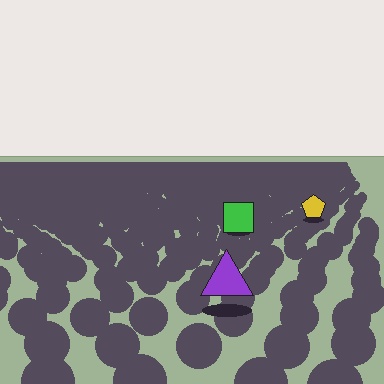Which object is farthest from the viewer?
The yellow pentagon is farthest from the viewer. It appears smaller and the ground texture around it is denser.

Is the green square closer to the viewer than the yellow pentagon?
Yes. The green square is closer — you can tell from the texture gradient: the ground texture is coarser near it.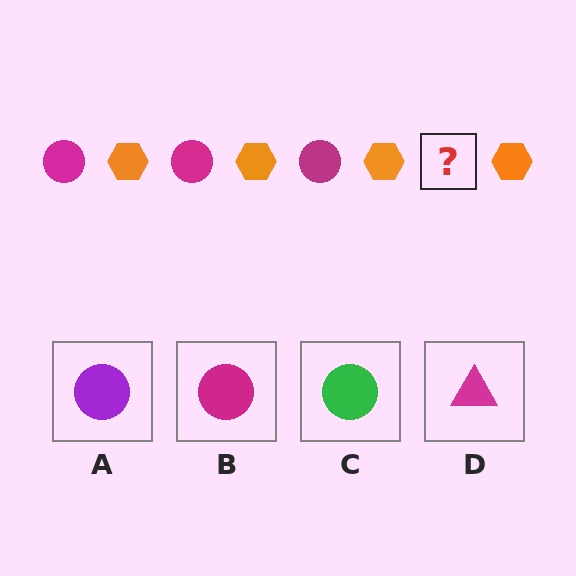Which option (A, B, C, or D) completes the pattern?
B.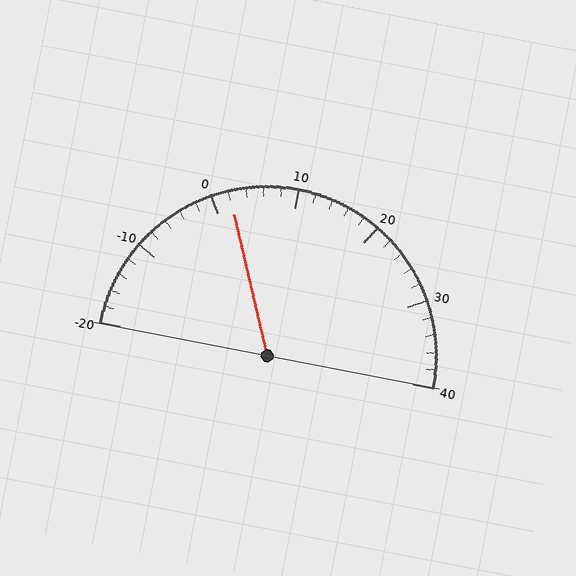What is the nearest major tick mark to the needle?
The nearest major tick mark is 0.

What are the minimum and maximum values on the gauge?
The gauge ranges from -20 to 40.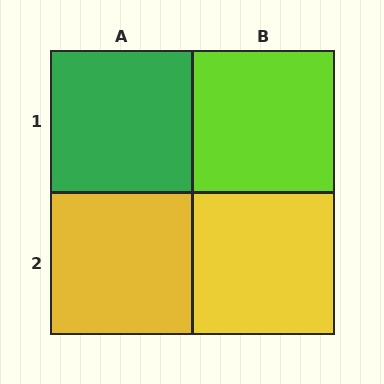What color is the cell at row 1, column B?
Lime.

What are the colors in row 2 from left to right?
Yellow, yellow.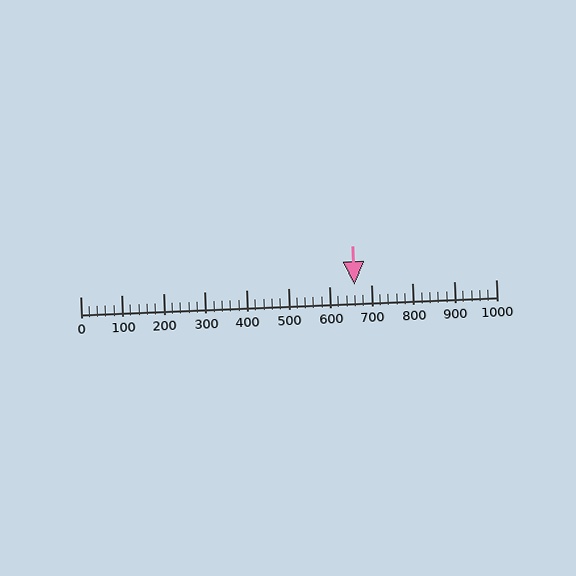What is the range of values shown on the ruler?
The ruler shows values from 0 to 1000.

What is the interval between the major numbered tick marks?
The major tick marks are spaced 100 units apart.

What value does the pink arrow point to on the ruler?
The pink arrow points to approximately 660.